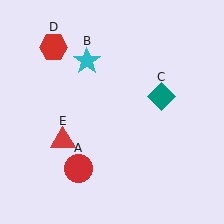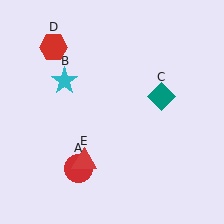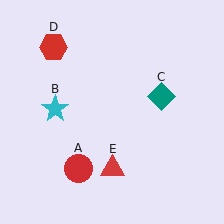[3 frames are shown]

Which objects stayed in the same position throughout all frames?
Red circle (object A) and teal diamond (object C) and red hexagon (object D) remained stationary.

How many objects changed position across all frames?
2 objects changed position: cyan star (object B), red triangle (object E).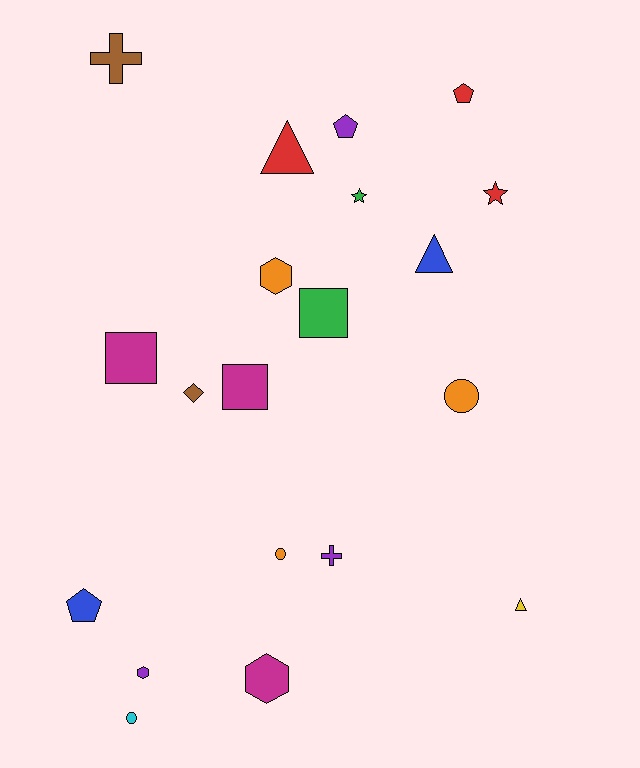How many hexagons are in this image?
There are 3 hexagons.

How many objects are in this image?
There are 20 objects.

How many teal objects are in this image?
There are no teal objects.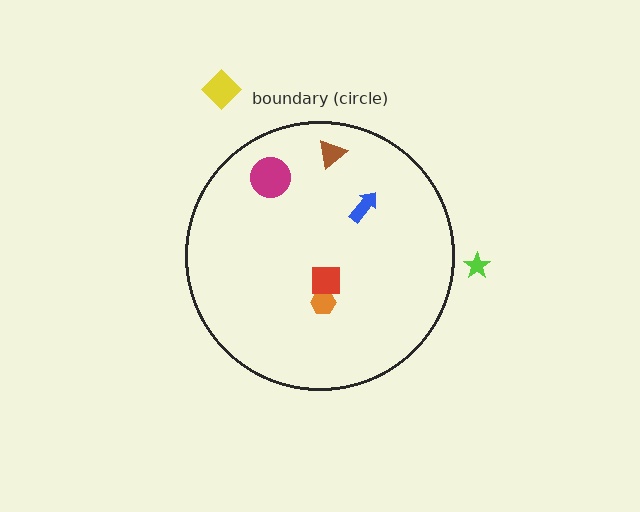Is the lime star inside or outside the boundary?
Outside.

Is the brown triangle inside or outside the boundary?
Inside.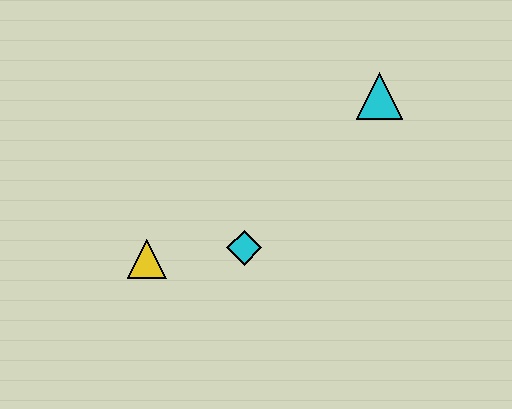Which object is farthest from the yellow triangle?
The cyan triangle is farthest from the yellow triangle.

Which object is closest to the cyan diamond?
The yellow triangle is closest to the cyan diamond.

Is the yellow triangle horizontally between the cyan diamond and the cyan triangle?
No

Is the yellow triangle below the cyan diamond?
Yes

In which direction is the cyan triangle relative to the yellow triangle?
The cyan triangle is to the right of the yellow triangle.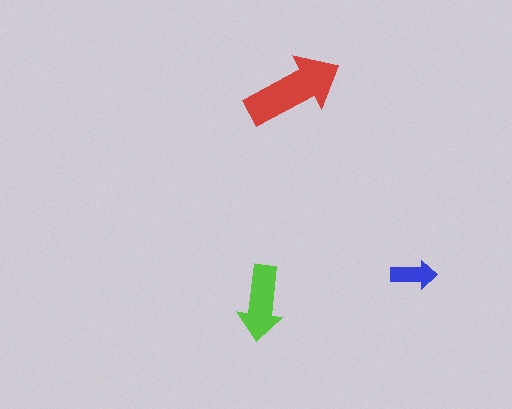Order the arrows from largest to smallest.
the red one, the lime one, the blue one.